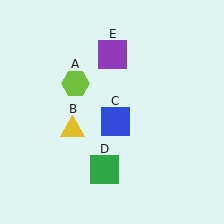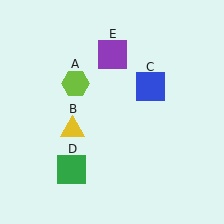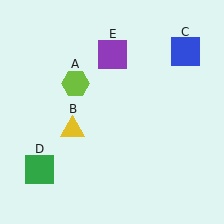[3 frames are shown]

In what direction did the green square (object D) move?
The green square (object D) moved left.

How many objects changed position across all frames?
2 objects changed position: blue square (object C), green square (object D).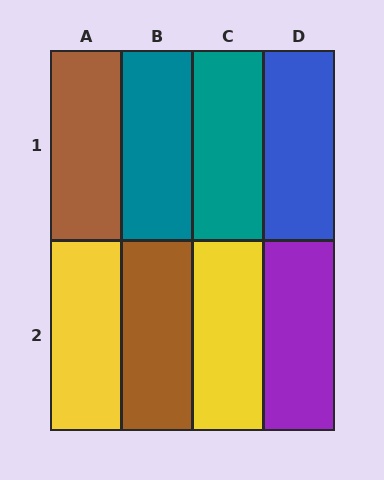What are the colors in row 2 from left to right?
Yellow, brown, yellow, purple.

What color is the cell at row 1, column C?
Teal.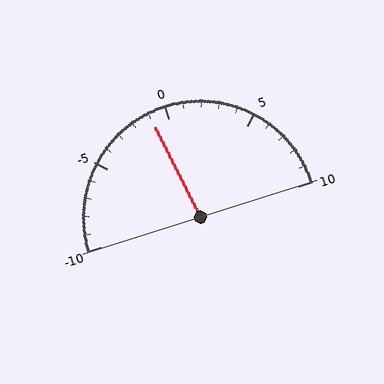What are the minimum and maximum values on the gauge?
The gauge ranges from -10 to 10.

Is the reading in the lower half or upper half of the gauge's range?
The reading is in the lower half of the range (-10 to 10).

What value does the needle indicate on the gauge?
The needle indicates approximately -1.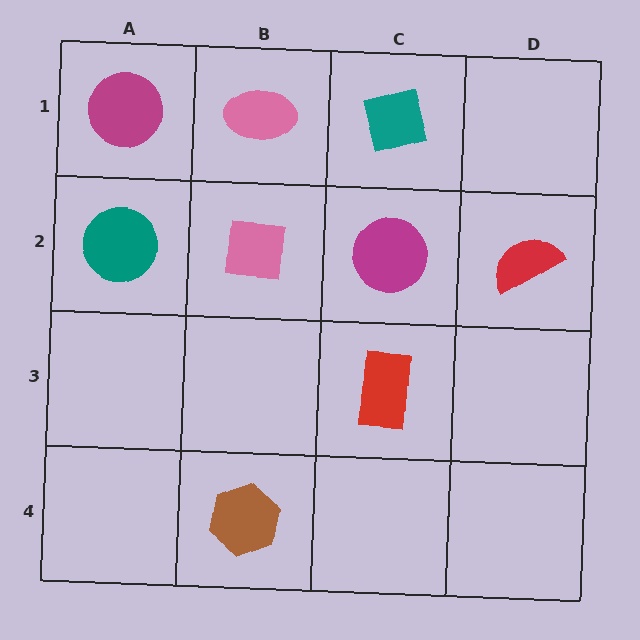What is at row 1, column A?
A magenta circle.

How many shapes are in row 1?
3 shapes.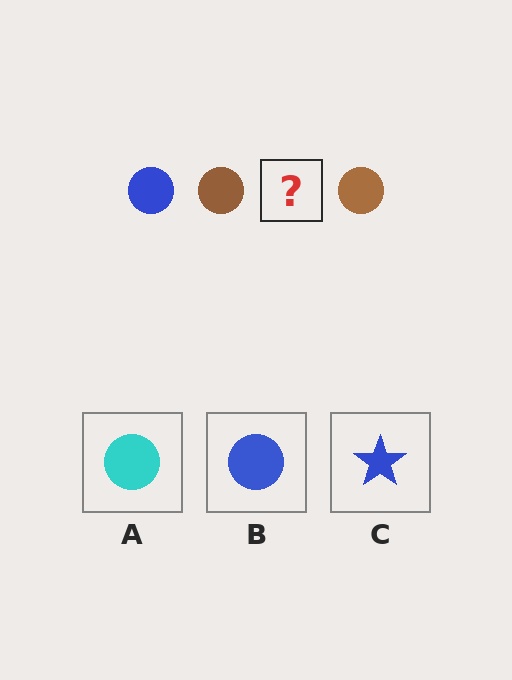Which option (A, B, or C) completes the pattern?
B.